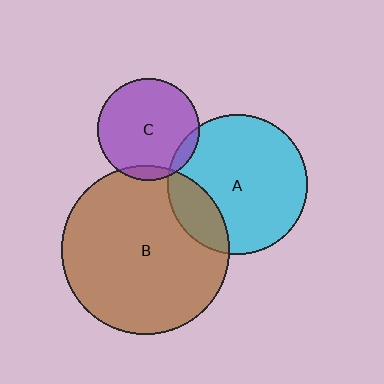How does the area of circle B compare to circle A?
Approximately 1.5 times.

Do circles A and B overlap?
Yes.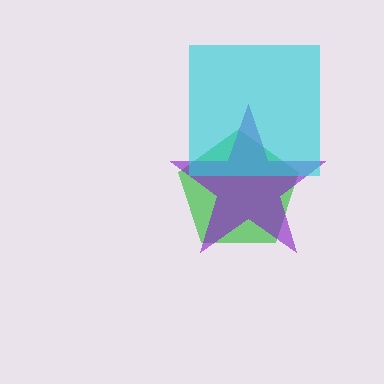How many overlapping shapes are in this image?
There are 3 overlapping shapes in the image.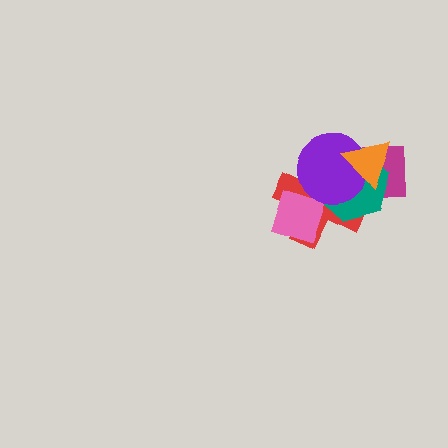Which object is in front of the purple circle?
The orange triangle is in front of the purple circle.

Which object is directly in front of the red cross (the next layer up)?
The pink diamond is directly in front of the red cross.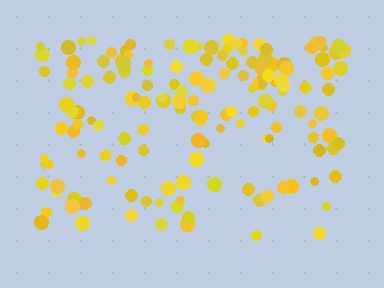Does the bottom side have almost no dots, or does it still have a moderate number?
Still a moderate number, just noticeably fewer than the top.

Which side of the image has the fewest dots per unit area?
The bottom.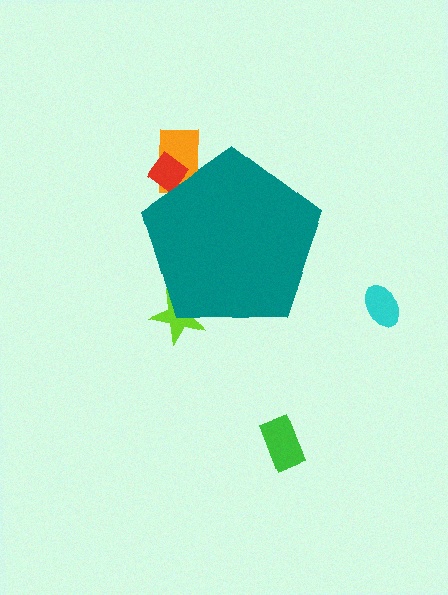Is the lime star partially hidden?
Yes, the lime star is partially hidden behind the teal pentagon.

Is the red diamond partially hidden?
Yes, the red diamond is partially hidden behind the teal pentagon.